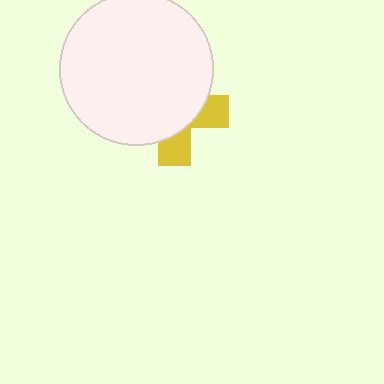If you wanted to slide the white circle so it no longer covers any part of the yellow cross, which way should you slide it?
Slide it toward the upper-left — that is the most direct way to separate the two shapes.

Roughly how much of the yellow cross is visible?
A small part of it is visible (roughly 32%).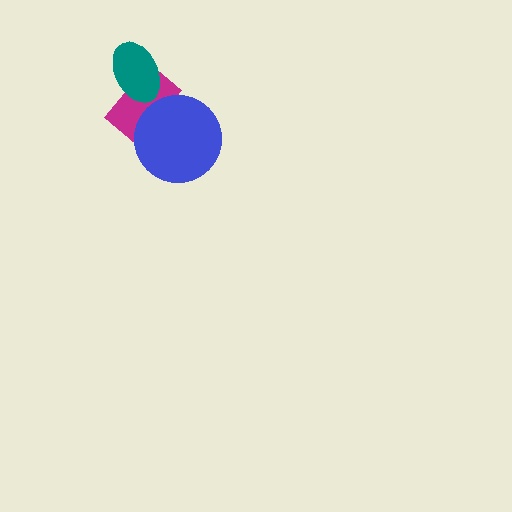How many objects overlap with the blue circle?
1 object overlaps with the blue circle.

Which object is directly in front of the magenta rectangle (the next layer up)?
The teal ellipse is directly in front of the magenta rectangle.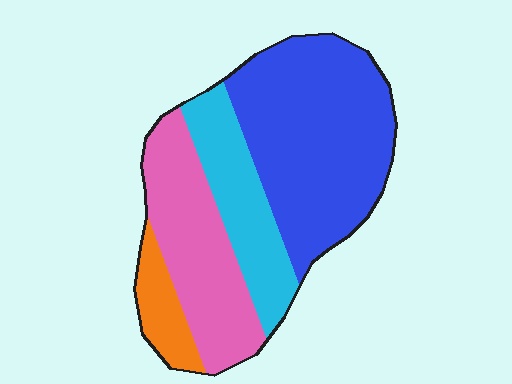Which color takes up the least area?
Orange, at roughly 10%.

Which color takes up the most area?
Blue, at roughly 45%.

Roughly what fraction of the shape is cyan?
Cyan takes up about one fifth (1/5) of the shape.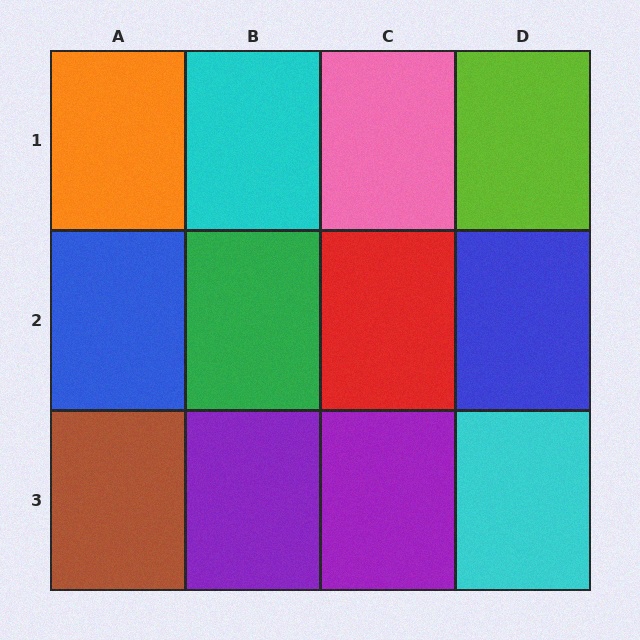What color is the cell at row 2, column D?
Blue.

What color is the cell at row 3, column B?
Purple.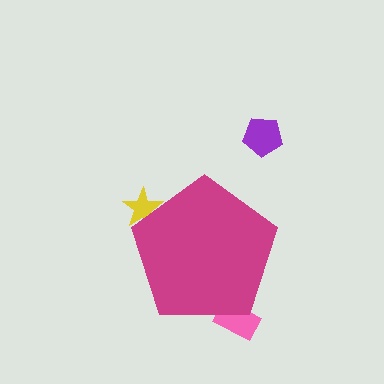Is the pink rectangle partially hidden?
Yes, the pink rectangle is partially hidden behind the magenta pentagon.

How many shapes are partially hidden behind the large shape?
2 shapes are partially hidden.